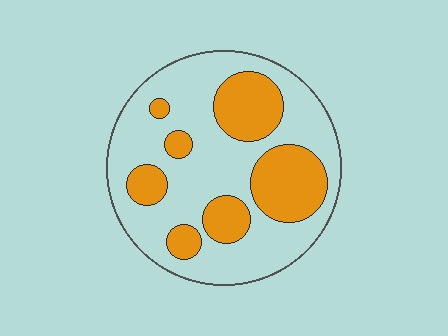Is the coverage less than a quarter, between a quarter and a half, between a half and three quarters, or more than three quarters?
Between a quarter and a half.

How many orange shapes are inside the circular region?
7.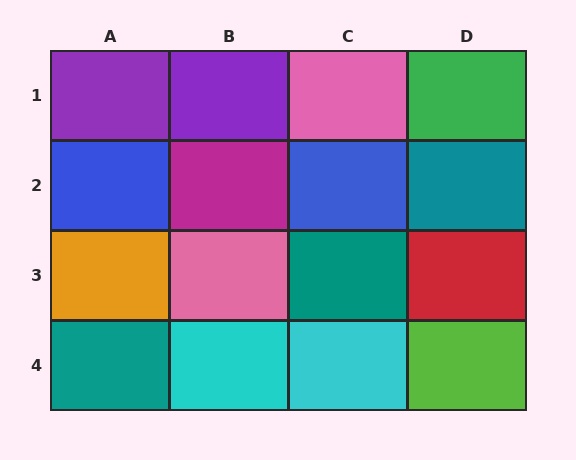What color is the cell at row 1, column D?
Green.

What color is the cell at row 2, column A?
Blue.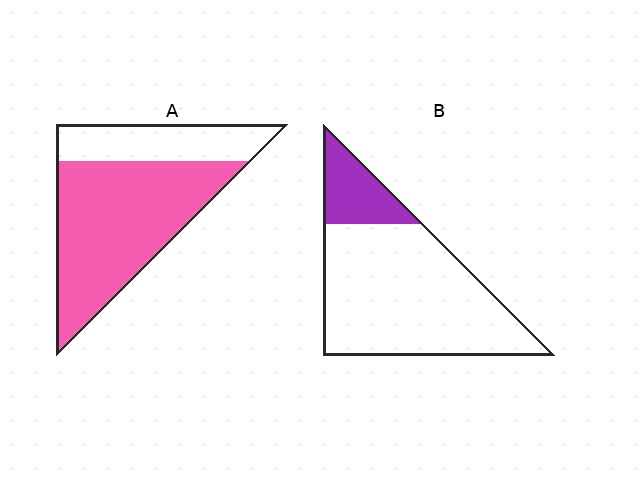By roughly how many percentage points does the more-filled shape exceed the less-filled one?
By roughly 50 percentage points (A over B).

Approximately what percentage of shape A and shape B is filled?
A is approximately 70% and B is approximately 20%.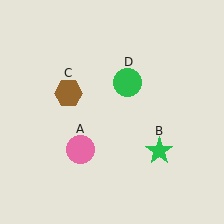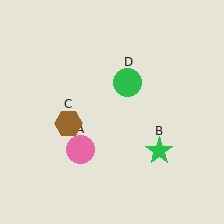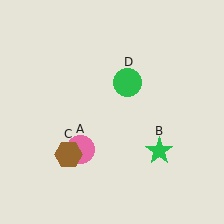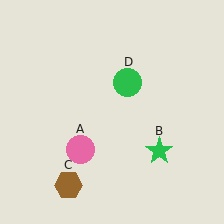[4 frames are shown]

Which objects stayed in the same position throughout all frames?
Pink circle (object A) and green star (object B) and green circle (object D) remained stationary.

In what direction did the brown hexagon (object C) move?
The brown hexagon (object C) moved down.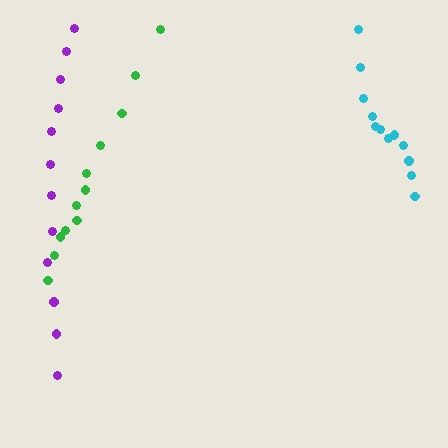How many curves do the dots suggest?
There are 3 distinct paths.